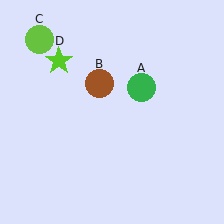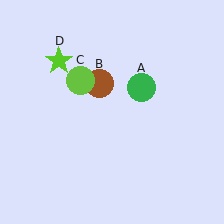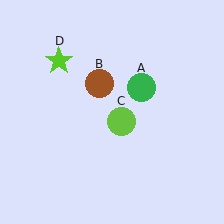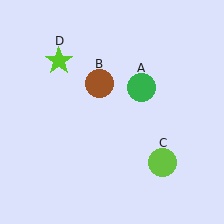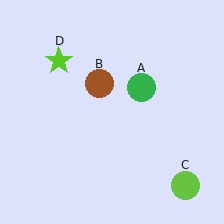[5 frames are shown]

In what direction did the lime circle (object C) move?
The lime circle (object C) moved down and to the right.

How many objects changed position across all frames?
1 object changed position: lime circle (object C).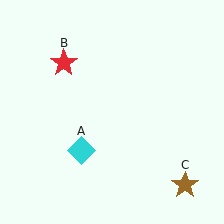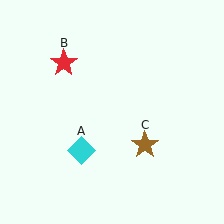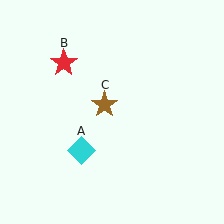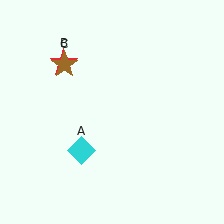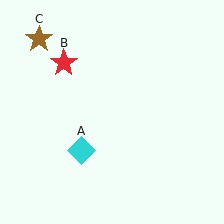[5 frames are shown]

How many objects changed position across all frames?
1 object changed position: brown star (object C).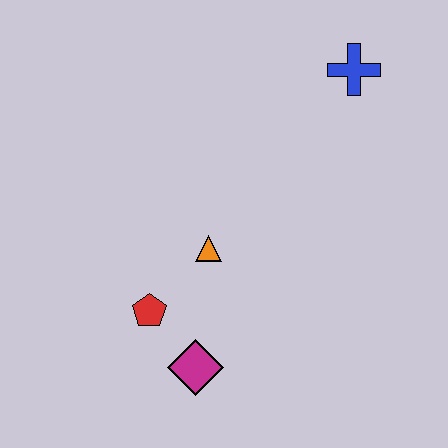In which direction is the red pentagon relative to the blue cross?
The red pentagon is below the blue cross.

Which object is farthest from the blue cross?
The magenta diamond is farthest from the blue cross.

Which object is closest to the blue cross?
The orange triangle is closest to the blue cross.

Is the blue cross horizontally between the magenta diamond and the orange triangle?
No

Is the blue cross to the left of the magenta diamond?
No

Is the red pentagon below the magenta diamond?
No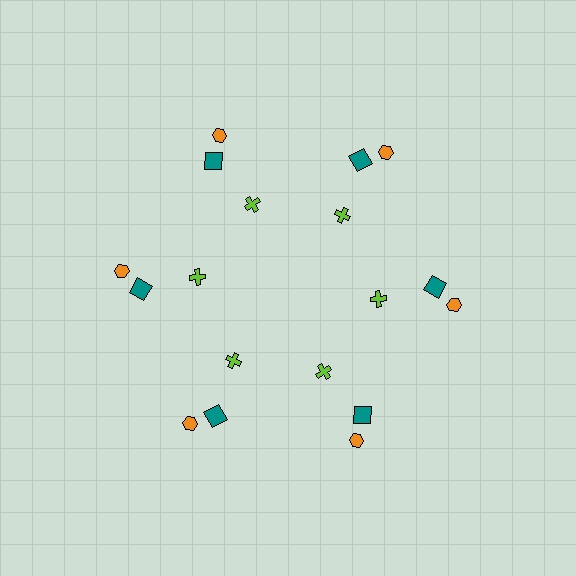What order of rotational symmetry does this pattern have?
This pattern has 6-fold rotational symmetry.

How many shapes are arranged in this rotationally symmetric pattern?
There are 18 shapes, arranged in 6 groups of 3.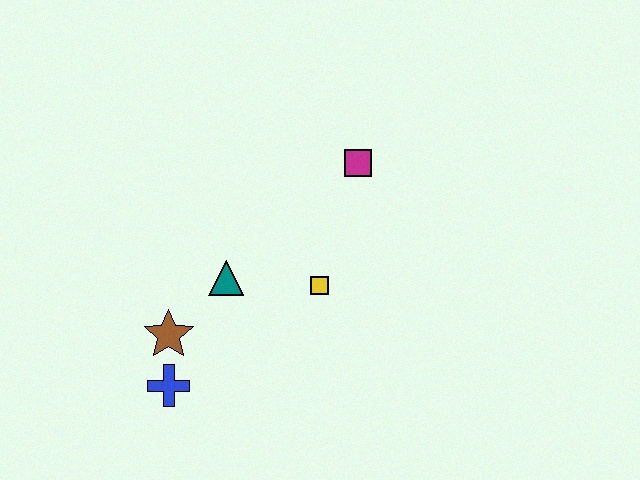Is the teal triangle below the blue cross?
No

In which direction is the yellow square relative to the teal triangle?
The yellow square is to the right of the teal triangle.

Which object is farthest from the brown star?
The magenta square is farthest from the brown star.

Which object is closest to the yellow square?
The teal triangle is closest to the yellow square.